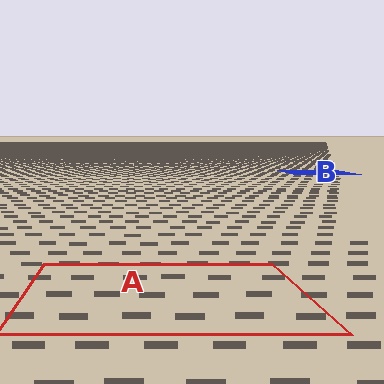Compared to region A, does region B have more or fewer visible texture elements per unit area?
Region B has more texture elements per unit area — they are packed more densely because it is farther away.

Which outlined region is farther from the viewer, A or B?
Region B is farther from the viewer — the texture elements inside it appear smaller and more densely packed.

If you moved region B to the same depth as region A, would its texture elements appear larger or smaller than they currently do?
They would appear larger. At a closer depth, the same texture elements are projected at a bigger on-screen size.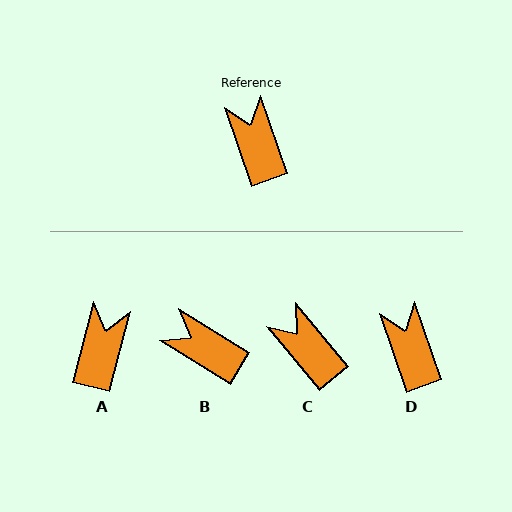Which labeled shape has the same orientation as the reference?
D.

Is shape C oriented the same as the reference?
No, it is off by about 20 degrees.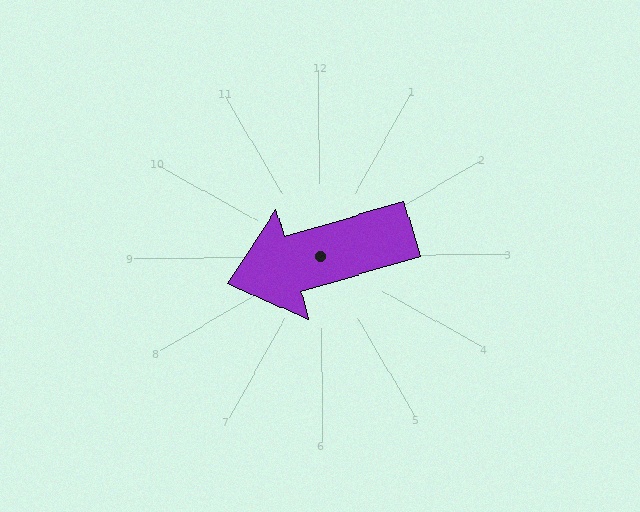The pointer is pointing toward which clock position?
Roughly 8 o'clock.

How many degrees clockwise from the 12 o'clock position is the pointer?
Approximately 254 degrees.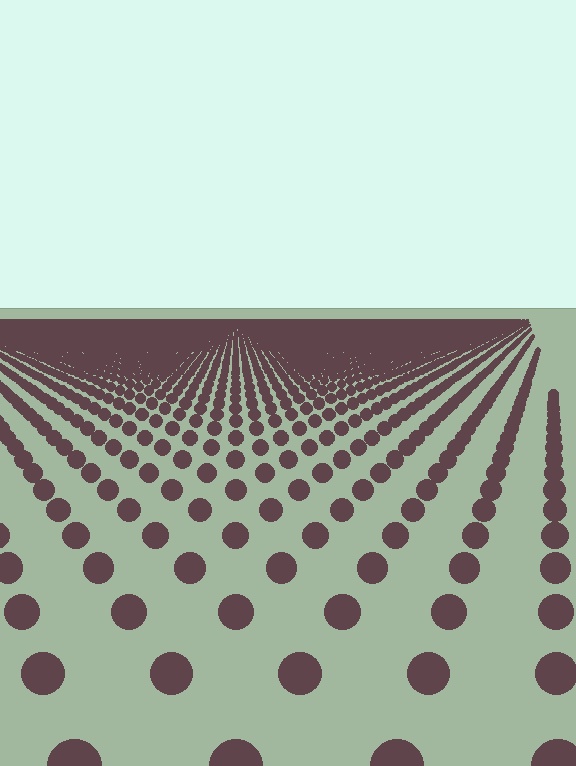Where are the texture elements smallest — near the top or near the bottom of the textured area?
Near the top.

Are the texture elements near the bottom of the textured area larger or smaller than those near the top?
Larger. Near the bottom, elements are closer to the viewer and appear at a bigger on-screen size.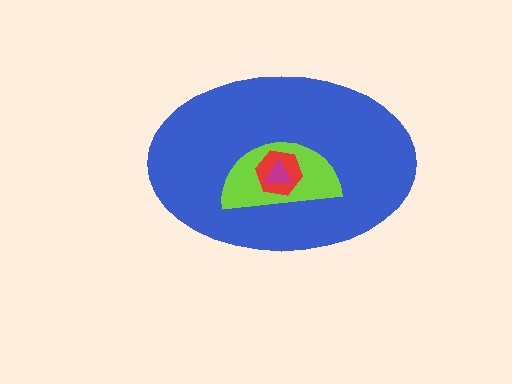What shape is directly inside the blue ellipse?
The lime semicircle.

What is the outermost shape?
The blue ellipse.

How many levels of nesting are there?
4.